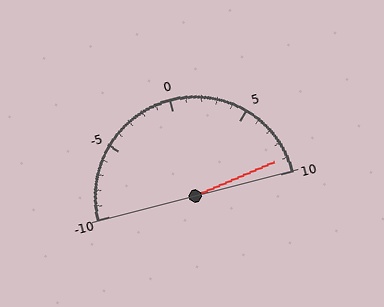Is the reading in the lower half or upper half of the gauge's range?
The reading is in the upper half of the range (-10 to 10).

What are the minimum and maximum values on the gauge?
The gauge ranges from -10 to 10.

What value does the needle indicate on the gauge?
The needle indicates approximately 9.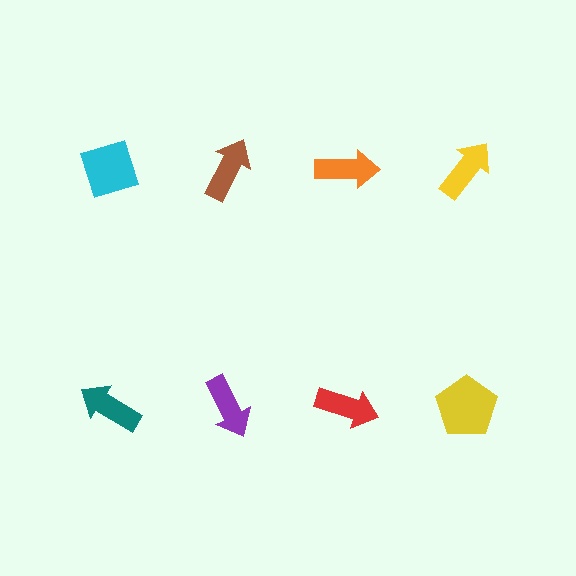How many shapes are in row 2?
4 shapes.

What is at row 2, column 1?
A teal arrow.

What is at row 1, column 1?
A cyan diamond.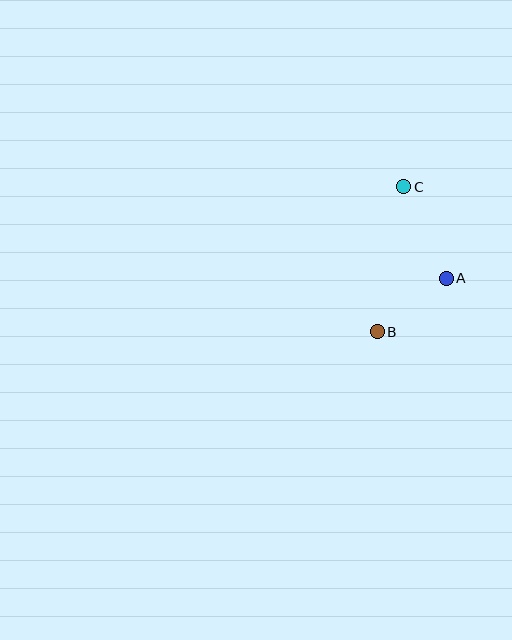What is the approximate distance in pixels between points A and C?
The distance between A and C is approximately 101 pixels.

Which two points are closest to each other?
Points A and B are closest to each other.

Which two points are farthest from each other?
Points B and C are farthest from each other.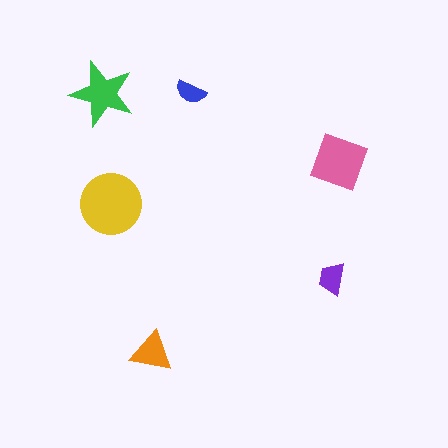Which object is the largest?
The yellow circle.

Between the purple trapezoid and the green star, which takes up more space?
The green star.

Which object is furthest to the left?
The green star is leftmost.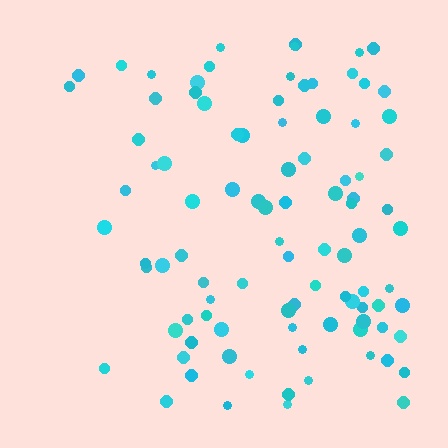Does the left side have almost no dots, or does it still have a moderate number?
Still a moderate number, just noticeably fewer than the right.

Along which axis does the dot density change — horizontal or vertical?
Horizontal.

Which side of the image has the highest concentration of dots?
The right.